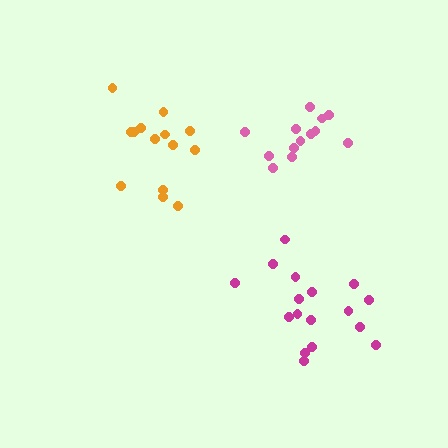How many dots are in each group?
Group 1: 17 dots, Group 2: 13 dots, Group 3: 14 dots (44 total).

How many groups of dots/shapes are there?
There are 3 groups.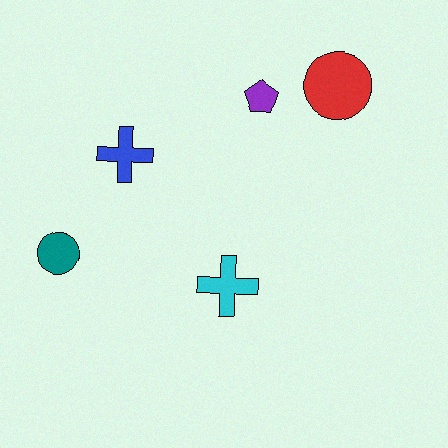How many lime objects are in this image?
There are no lime objects.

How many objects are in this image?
There are 5 objects.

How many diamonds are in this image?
There are no diamonds.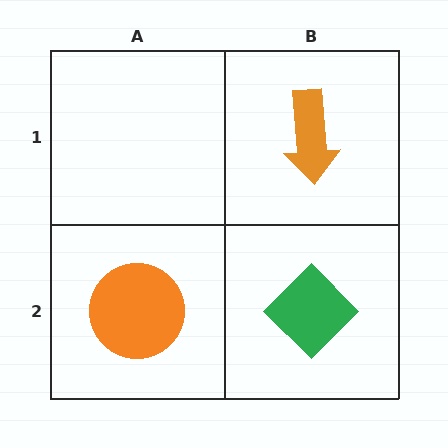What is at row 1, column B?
An orange arrow.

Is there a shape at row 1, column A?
No, that cell is empty.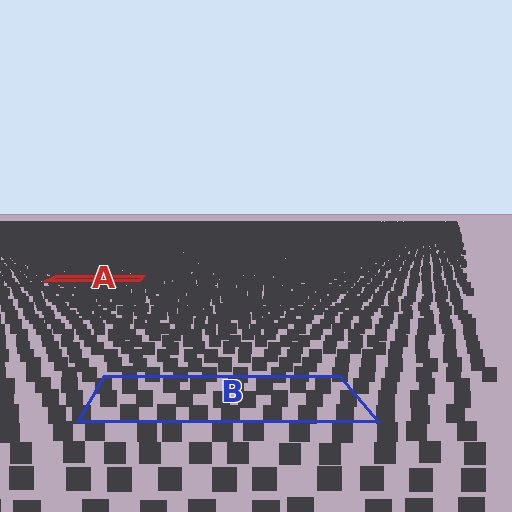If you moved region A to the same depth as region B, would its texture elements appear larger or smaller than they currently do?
They would appear larger. At a closer depth, the same texture elements are projected at a bigger on-screen size.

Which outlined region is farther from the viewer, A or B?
Region A is farther from the viewer — the texture elements inside it appear smaller and more densely packed.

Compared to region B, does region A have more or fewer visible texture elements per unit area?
Region A has more texture elements per unit area — they are packed more densely because it is farther away.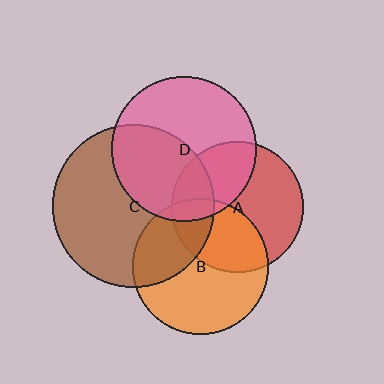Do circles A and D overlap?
Yes.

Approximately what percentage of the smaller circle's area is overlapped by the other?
Approximately 35%.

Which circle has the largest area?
Circle C (brown).